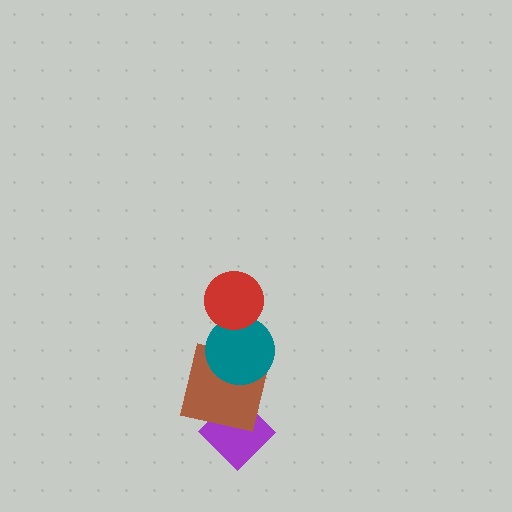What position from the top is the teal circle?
The teal circle is 2nd from the top.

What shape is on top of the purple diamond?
The brown square is on top of the purple diamond.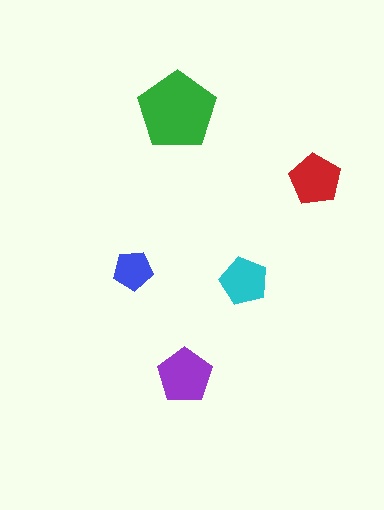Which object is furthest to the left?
The blue pentagon is leftmost.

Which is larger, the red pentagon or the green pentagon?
The green one.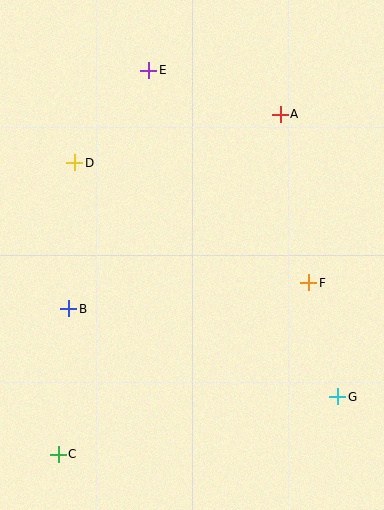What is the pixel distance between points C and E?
The distance between C and E is 394 pixels.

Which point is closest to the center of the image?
Point F at (309, 283) is closest to the center.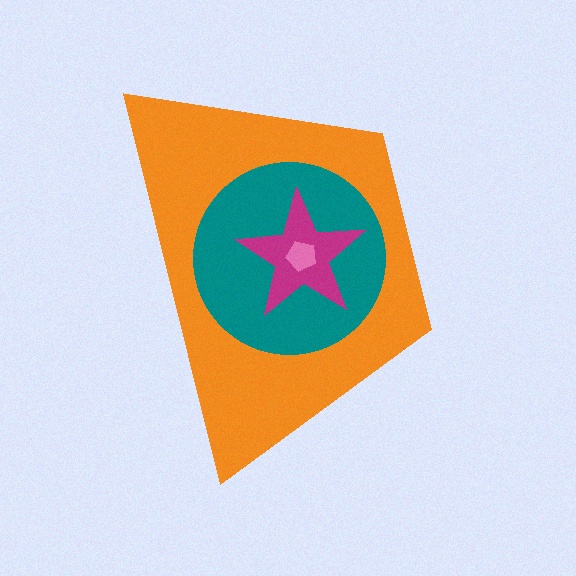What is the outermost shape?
The orange trapezoid.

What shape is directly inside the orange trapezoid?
The teal circle.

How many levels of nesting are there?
4.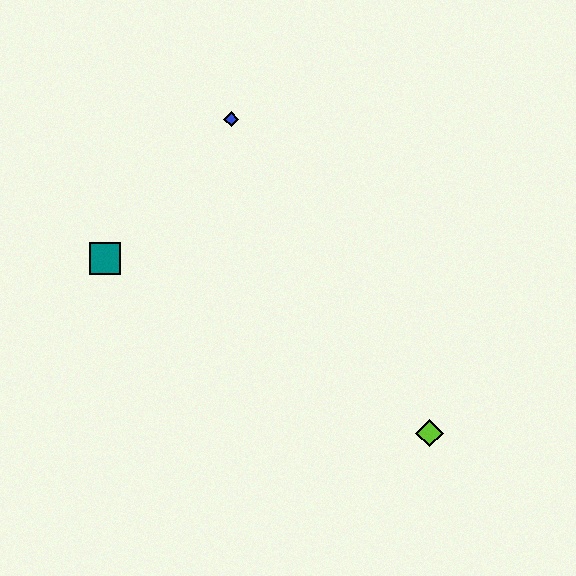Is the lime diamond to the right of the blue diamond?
Yes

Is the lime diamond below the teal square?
Yes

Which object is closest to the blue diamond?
The teal square is closest to the blue diamond.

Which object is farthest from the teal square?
The lime diamond is farthest from the teal square.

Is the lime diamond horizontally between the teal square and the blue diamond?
No